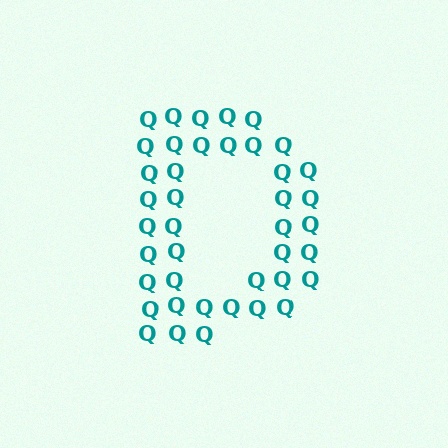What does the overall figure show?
The overall figure shows the letter D.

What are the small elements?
The small elements are letter Q's.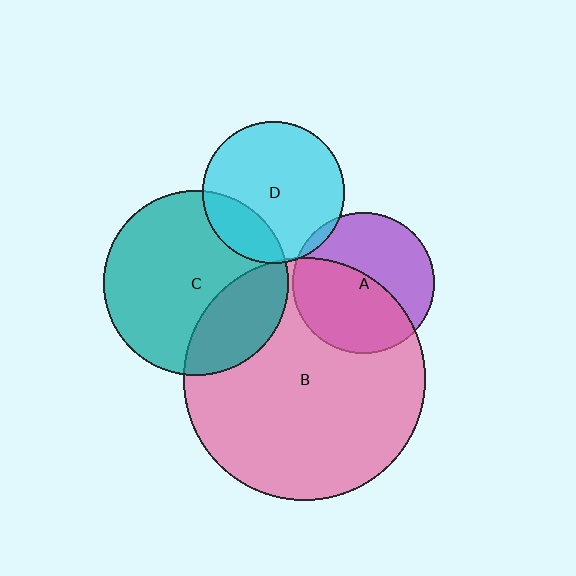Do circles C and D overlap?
Yes.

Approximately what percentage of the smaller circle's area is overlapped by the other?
Approximately 20%.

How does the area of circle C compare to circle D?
Approximately 1.7 times.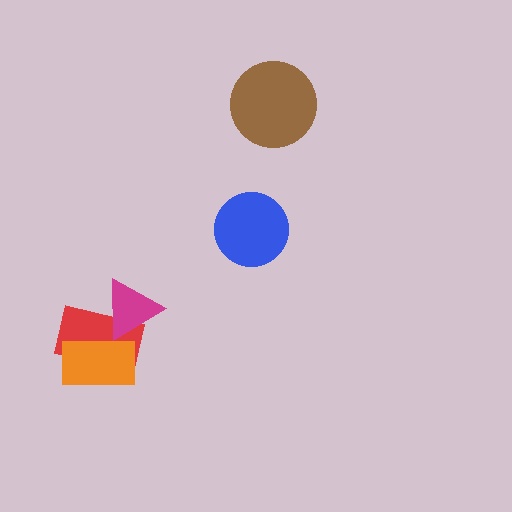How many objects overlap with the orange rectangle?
2 objects overlap with the orange rectangle.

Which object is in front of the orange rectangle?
The magenta triangle is in front of the orange rectangle.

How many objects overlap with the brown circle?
0 objects overlap with the brown circle.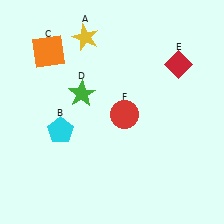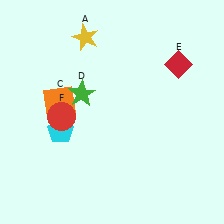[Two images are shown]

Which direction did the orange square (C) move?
The orange square (C) moved down.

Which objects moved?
The objects that moved are: the orange square (C), the red circle (F).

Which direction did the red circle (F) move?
The red circle (F) moved left.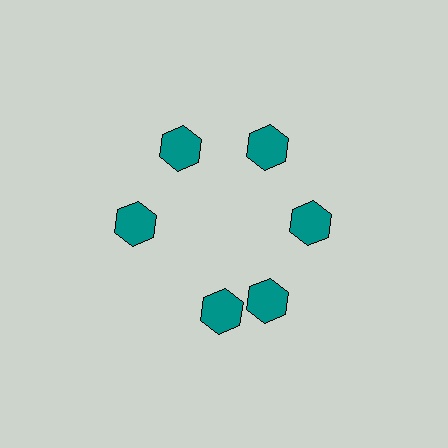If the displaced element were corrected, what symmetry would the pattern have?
It would have 6-fold rotational symmetry — the pattern would map onto itself every 60 degrees.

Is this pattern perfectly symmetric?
No. The 6 teal hexagons are arranged in a ring, but one element near the 7 o'clock position is rotated out of alignment along the ring, breaking the 6-fold rotational symmetry.